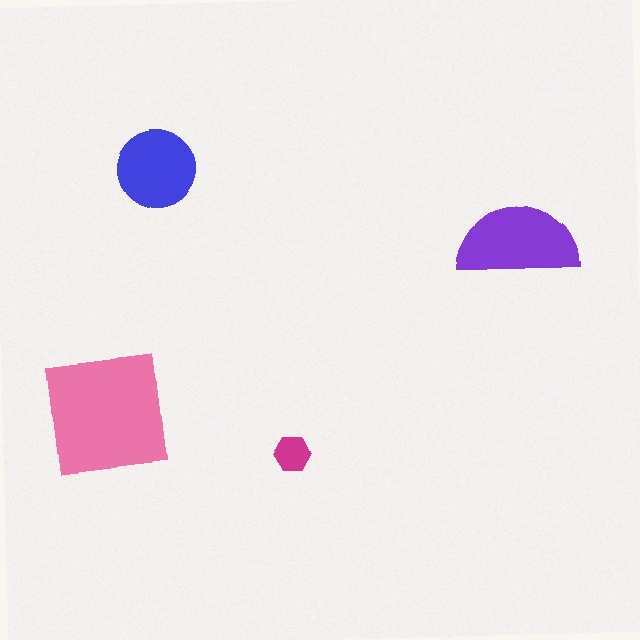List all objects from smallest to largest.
The magenta hexagon, the blue circle, the purple semicircle, the pink square.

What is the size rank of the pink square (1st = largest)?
1st.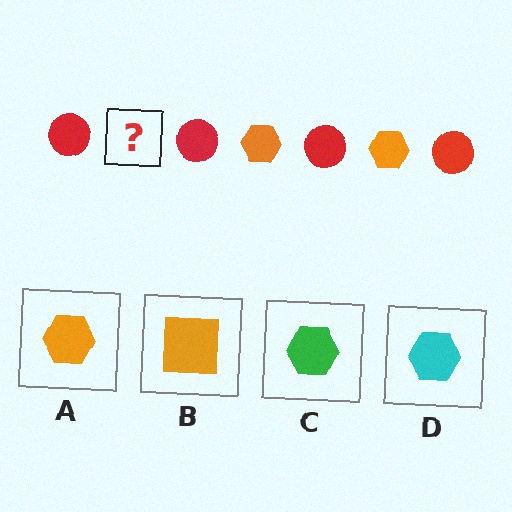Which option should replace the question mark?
Option A.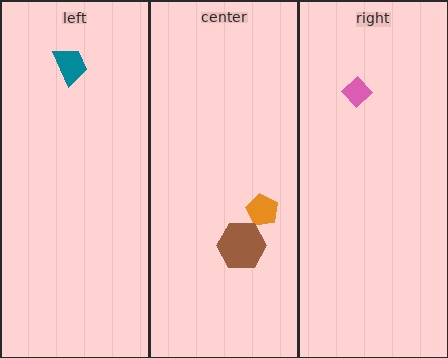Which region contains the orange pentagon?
The center region.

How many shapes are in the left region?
1.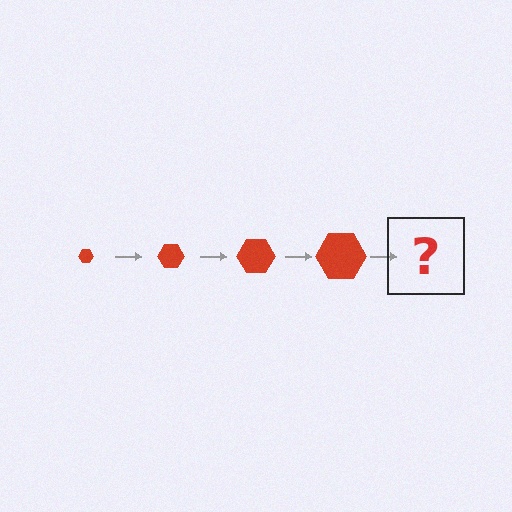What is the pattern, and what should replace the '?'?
The pattern is that the hexagon gets progressively larger each step. The '?' should be a red hexagon, larger than the previous one.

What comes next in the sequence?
The next element should be a red hexagon, larger than the previous one.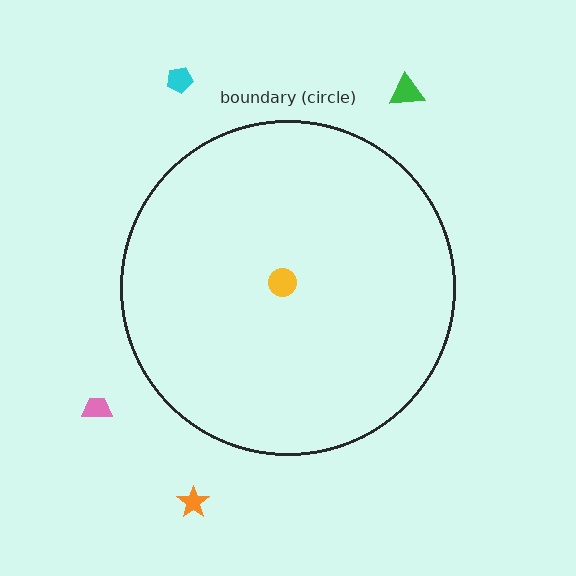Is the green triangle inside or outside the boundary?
Outside.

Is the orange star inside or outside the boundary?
Outside.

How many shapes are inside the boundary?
1 inside, 4 outside.